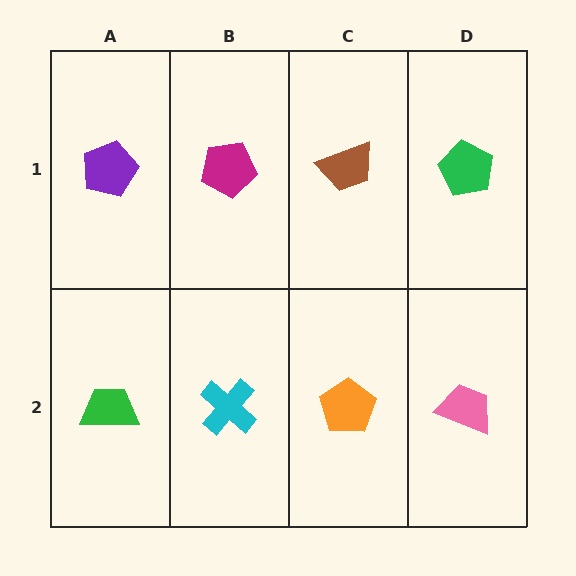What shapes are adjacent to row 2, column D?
A green pentagon (row 1, column D), an orange pentagon (row 2, column C).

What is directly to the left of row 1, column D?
A brown trapezoid.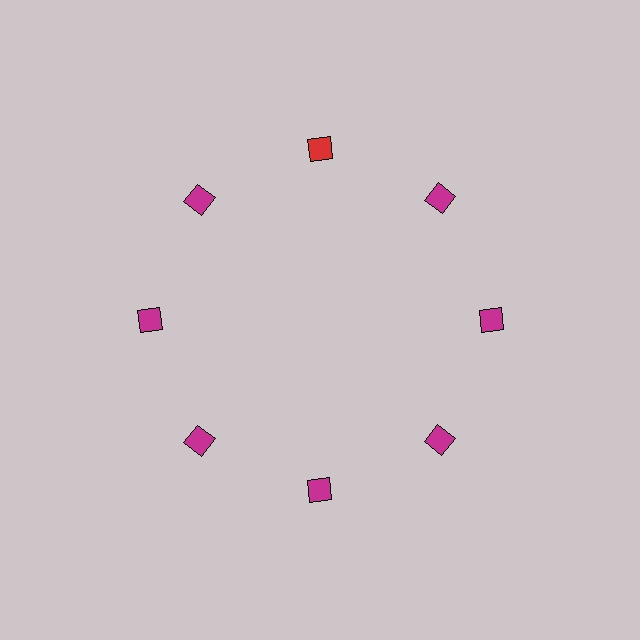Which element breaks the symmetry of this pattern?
The red diamond at roughly the 12 o'clock position breaks the symmetry. All other shapes are magenta diamonds.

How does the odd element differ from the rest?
It has a different color: red instead of magenta.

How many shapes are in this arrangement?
There are 8 shapes arranged in a ring pattern.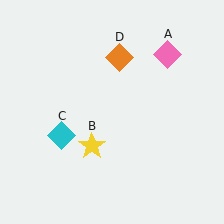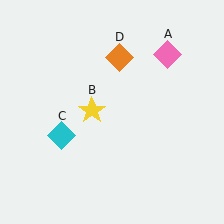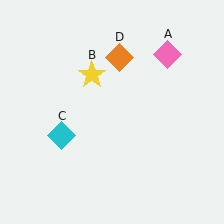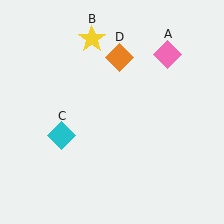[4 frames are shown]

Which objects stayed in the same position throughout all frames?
Pink diamond (object A) and cyan diamond (object C) and orange diamond (object D) remained stationary.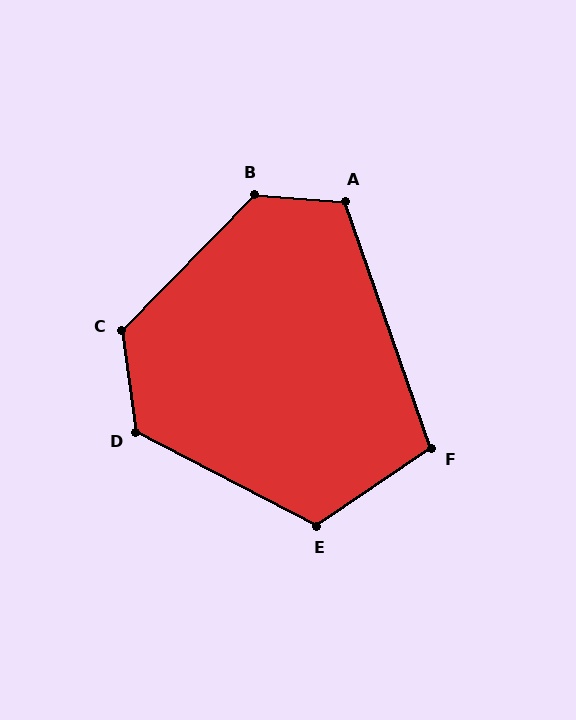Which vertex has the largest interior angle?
B, at approximately 130 degrees.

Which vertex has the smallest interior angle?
F, at approximately 105 degrees.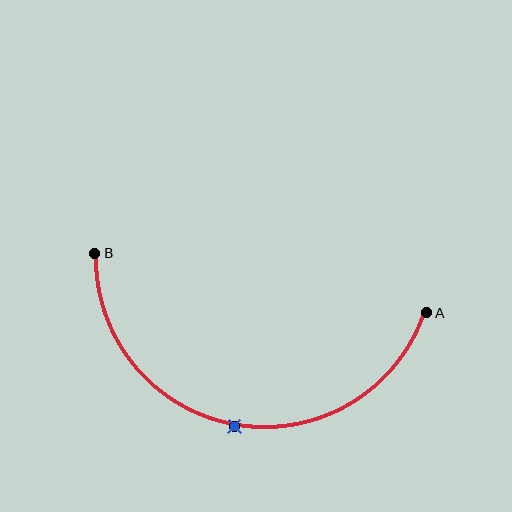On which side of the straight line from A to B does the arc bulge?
The arc bulges below the straight line connecting A and B.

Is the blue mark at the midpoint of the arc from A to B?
Yes. The blue mark lies on the arc at equal arc-length from both A and B — it is the arc midpoint.